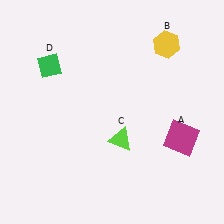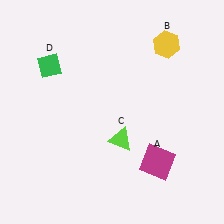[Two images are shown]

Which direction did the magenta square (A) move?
The magenta square (A) moved left.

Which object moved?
The magenta square (A) moved left.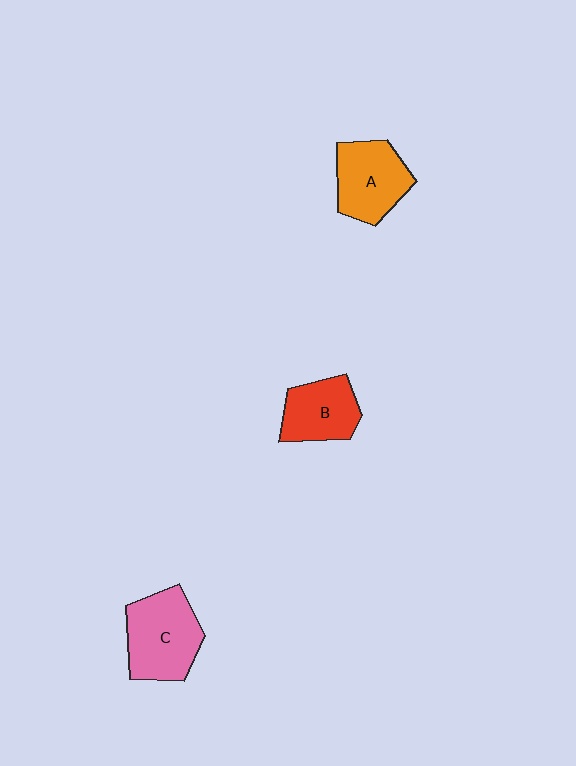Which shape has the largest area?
Shape C (pink).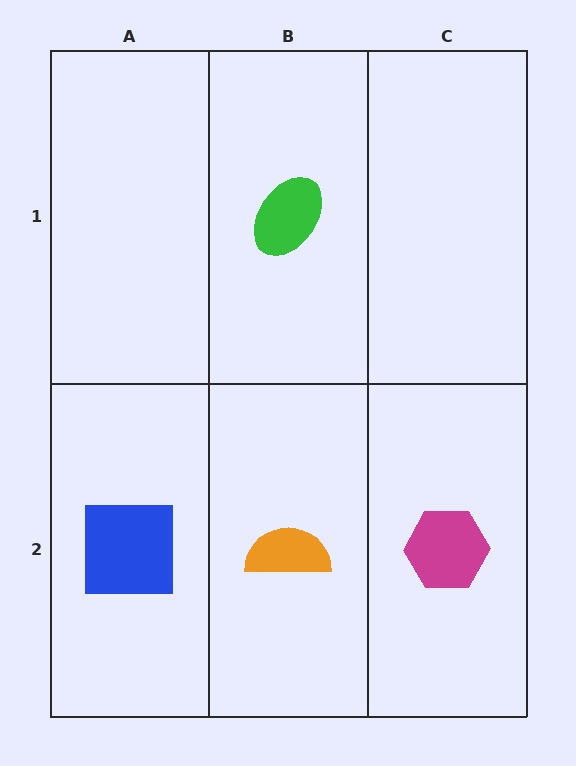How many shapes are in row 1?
1 shape.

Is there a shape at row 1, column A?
No, that cell is empty.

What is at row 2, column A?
A blue square.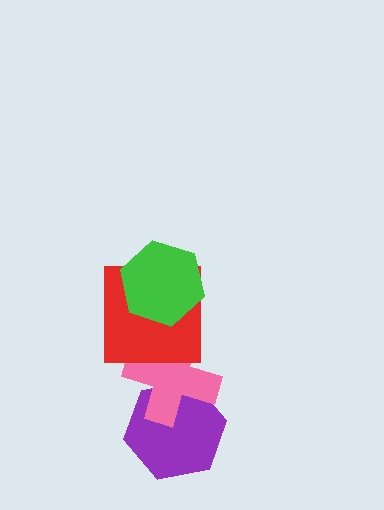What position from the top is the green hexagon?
The green hexagon is 1st from the top.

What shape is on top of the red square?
The green hexagon is on top of the red square.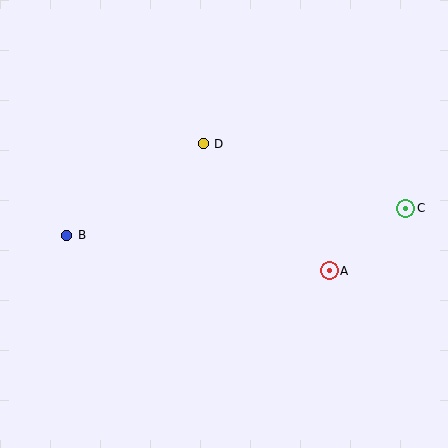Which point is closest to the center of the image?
Point D at (203, 144) is closest to the center.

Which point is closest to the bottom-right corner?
Point A is closest to the bottom-right corner.